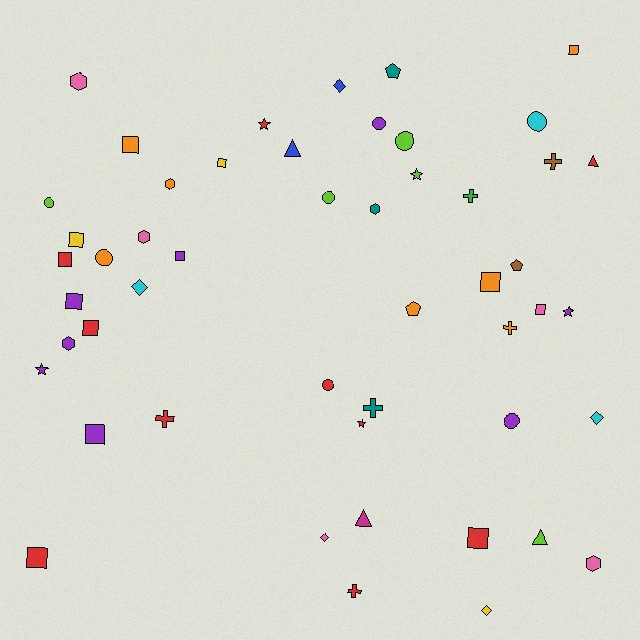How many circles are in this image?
There are 8 circles.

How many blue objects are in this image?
There are 2 blue objects.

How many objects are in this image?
There are 50 objects.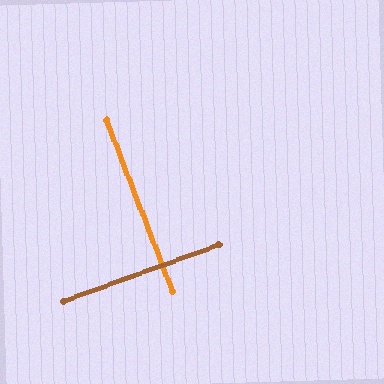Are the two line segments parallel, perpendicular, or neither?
Perpendicular — they meet at approximately 89°.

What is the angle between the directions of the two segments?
Approximately 89 degrees.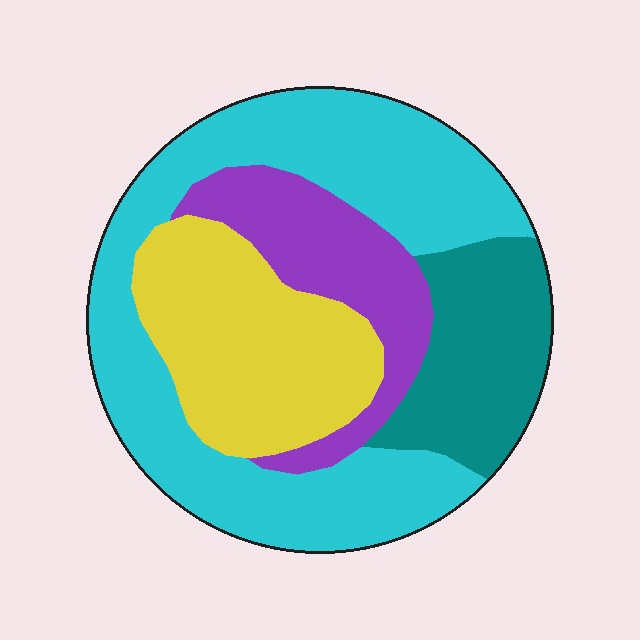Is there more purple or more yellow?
Yellow.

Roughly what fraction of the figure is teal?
Teal takes up less than a sixth of the figure.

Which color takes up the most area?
Cyan, at roughly 45%.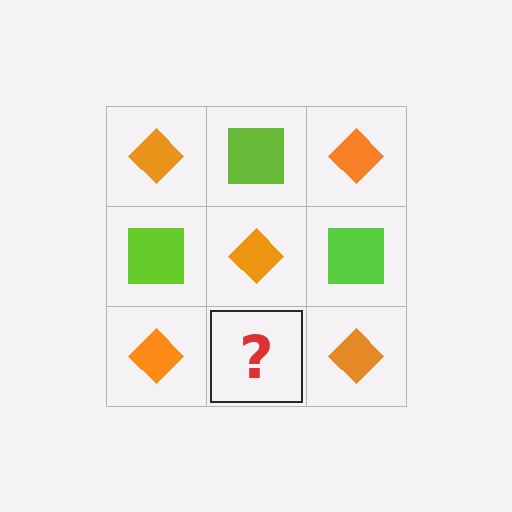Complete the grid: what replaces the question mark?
The question mark should be replaced with a lime square.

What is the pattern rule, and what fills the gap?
The rule is that it alternates orange diamond and lime square in a checkerboard pattern. The gap should be filled with a lime square.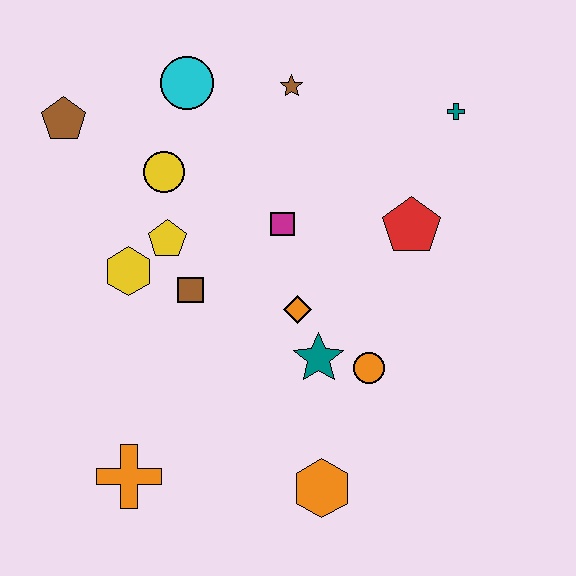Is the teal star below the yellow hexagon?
Yes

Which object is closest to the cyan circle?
The yellow circle is closest to the cyan circle.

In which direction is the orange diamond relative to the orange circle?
The orange diamond is to the left of the orange circle.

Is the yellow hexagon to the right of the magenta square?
No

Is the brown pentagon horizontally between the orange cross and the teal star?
No